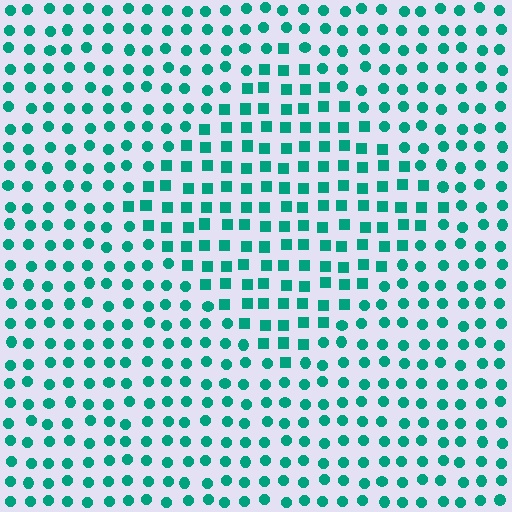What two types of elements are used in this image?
The image uses squares inside the diamond region and circles outside it.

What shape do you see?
I see a diamond.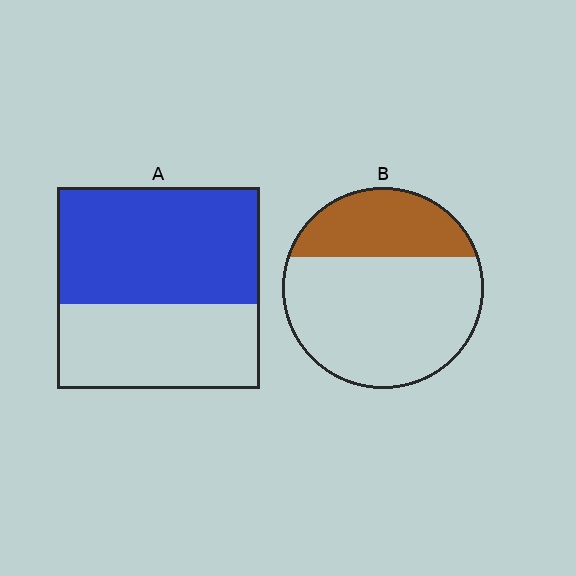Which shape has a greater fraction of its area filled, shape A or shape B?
Shape A.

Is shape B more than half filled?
No.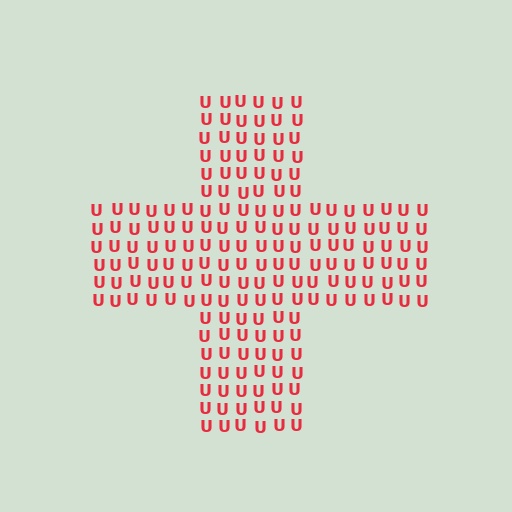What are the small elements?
The small elements are letter U's.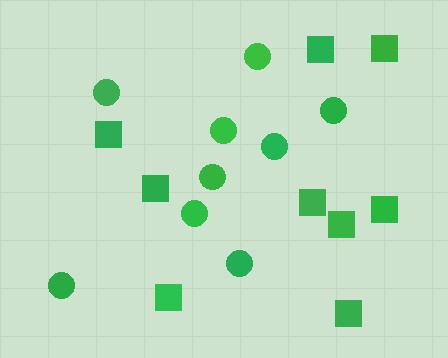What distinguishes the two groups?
There are 2 groups: one group of squares (9) and one group of circles (9).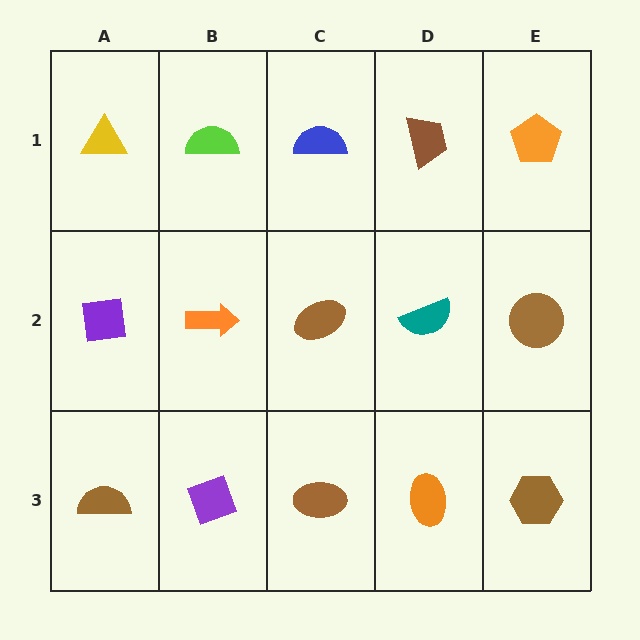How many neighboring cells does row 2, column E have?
3.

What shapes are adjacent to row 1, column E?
A brown circle (row 2, column E), a brown trapezoid (row 1, column D).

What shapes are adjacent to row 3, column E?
A brown circle (row 2, column E), an orange ellipse (row 3, column D).